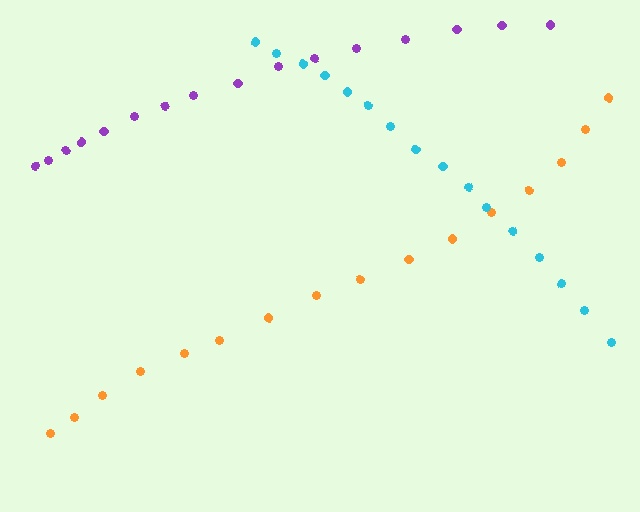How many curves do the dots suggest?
There are 3 distinct paths.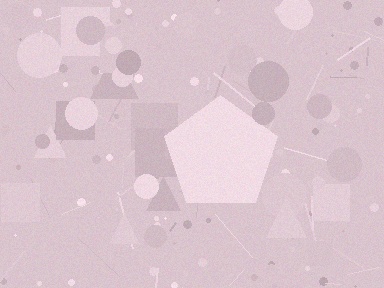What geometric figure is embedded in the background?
A pentagon is embedded in the background.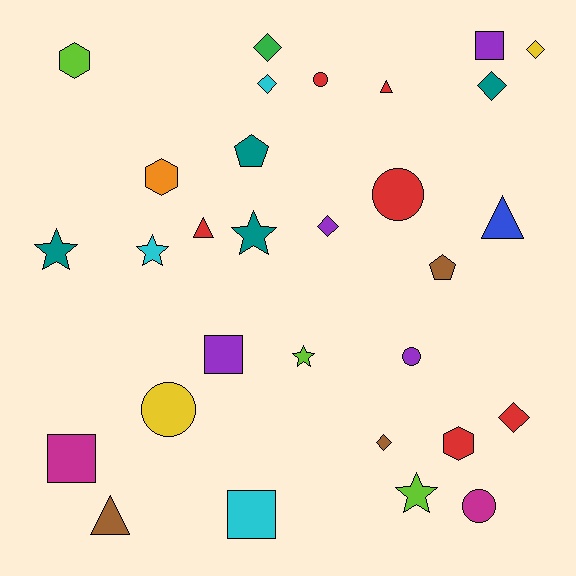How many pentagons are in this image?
There are 2 pentagons.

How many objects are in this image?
There are 30 objects.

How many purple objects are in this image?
There are 4 purple objects.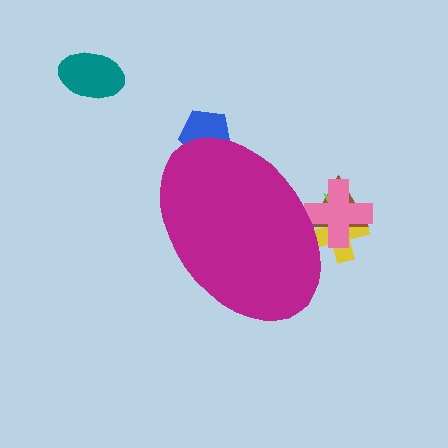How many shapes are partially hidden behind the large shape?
5 shapes are partially hidden.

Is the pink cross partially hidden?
Yes, the pink cross is partially hidden behind the magenta ellipse.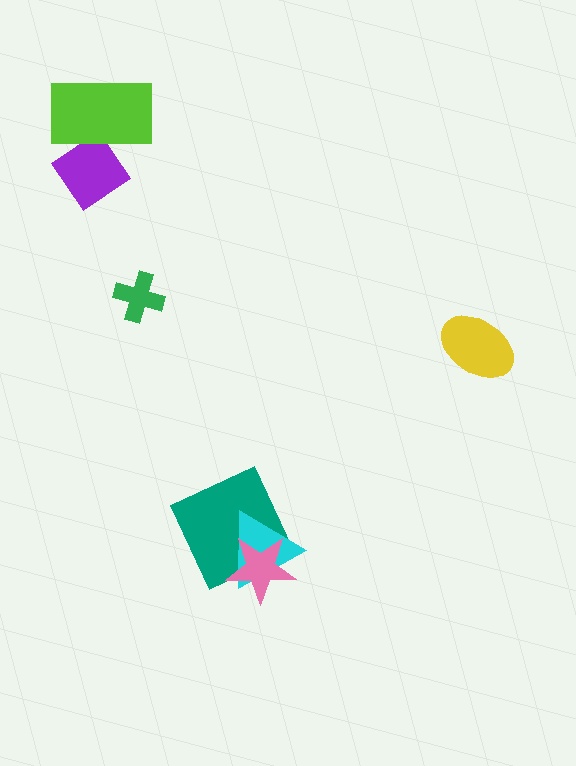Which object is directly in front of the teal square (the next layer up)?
The cyan triangle is directly in front of the teal square.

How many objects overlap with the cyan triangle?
2 objects overlap with the cyan triangle.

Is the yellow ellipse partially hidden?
No, no other shape covers it.